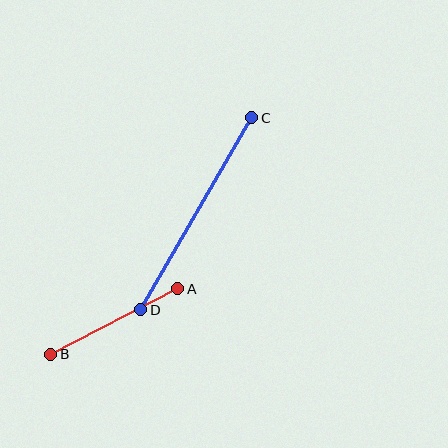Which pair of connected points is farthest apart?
Points C and D are farthest apart.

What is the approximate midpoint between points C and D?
The midpoint is at approximately (196, 214) pixels.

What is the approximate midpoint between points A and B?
The midpoint is at approximately (114, 321) pixels.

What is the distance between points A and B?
The distance is approximately 143 pixels.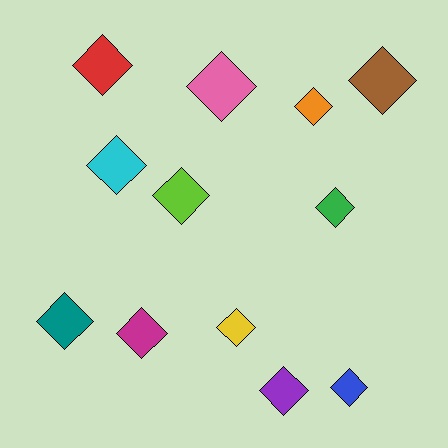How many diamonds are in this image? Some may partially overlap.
There are 12 diamonds.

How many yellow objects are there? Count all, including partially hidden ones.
There is 1 yellow object.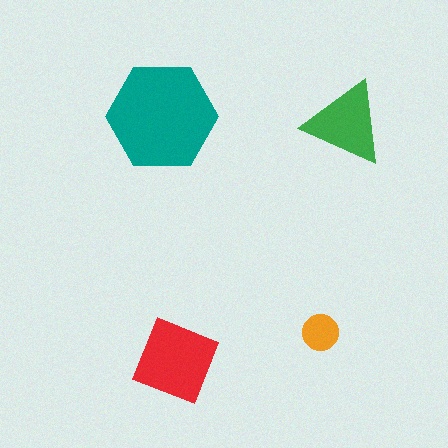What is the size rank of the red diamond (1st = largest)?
2nd.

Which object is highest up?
The teal hexagon is topmost.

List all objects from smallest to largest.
The orange circle, the green triangle, the red diamond, the teal hexagon.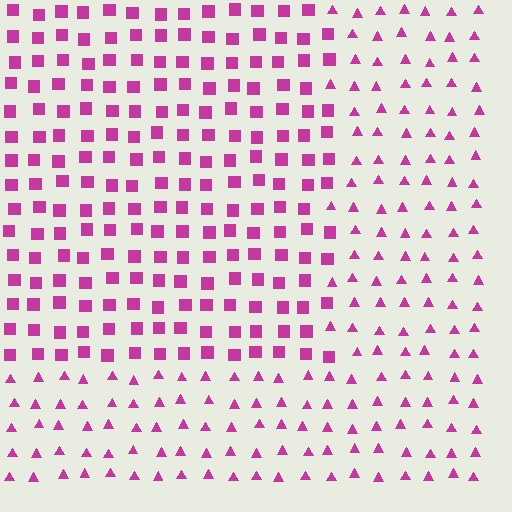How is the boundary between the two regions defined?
The boundary is defined by a change in element shape: squares inside vs. triangles outside. All elements share the same color and spacing.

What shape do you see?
I see a rectangle.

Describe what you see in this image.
The image is filled with small magenta elements arranged in a uniform grid. A rectangle-shaped region contains squares, while the surrounding area contains triangles. The boundary is defined purely by the change in element shape.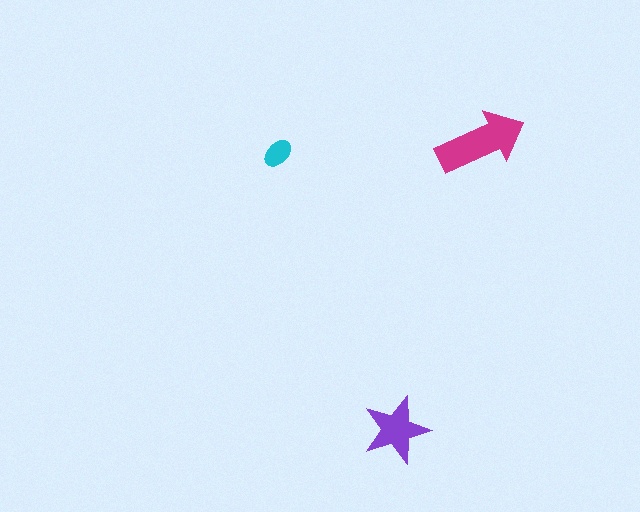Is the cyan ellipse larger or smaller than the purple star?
Smaller.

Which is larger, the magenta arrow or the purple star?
The magenta arrow.